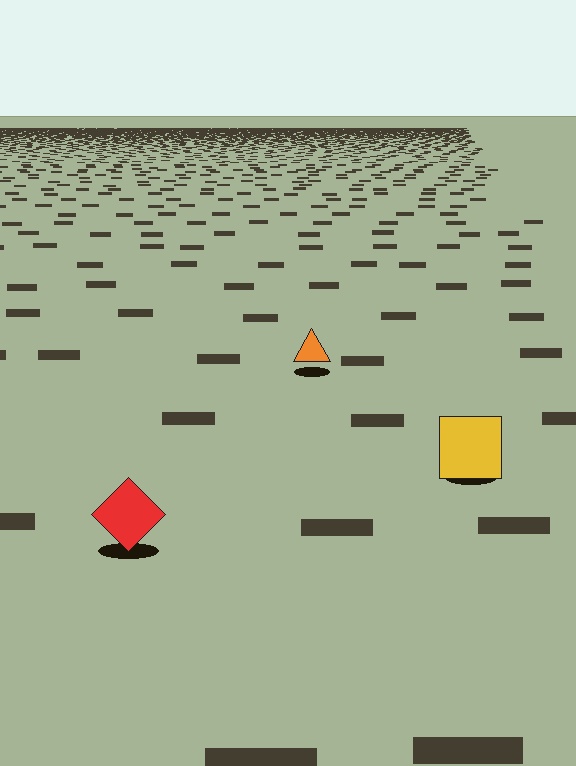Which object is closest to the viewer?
The red diamond is closest. The texture marks near it are larger and more spread out.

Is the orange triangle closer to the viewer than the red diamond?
No. The red diamond is closer — you can tell from the texture gradient: the ground texture is coarser near it.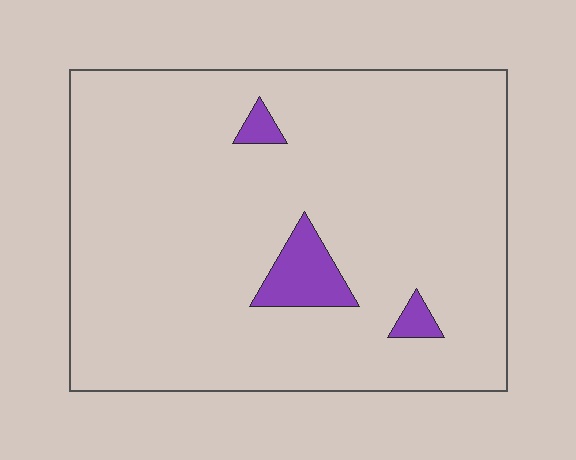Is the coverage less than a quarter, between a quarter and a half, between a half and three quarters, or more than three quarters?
Less than a quarter.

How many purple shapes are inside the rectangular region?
3.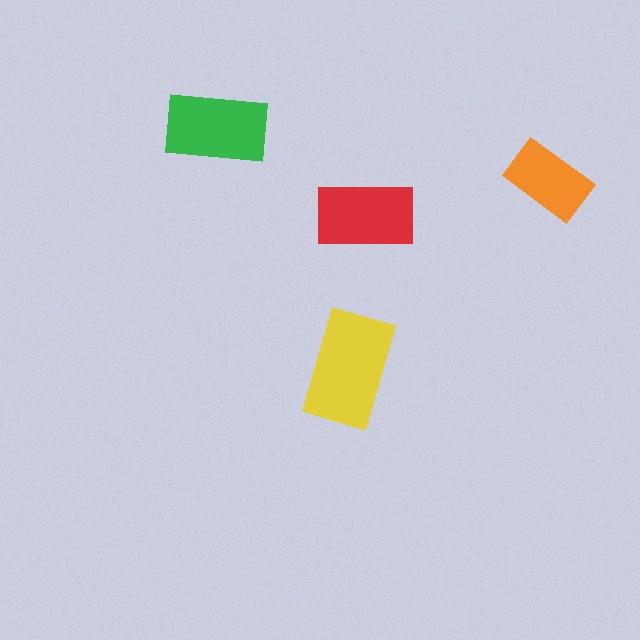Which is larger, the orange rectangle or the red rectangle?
The red one.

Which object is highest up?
The green rectangle is topmost.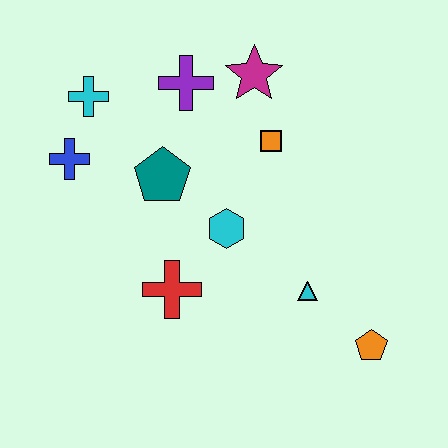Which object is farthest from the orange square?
The orange pentagon is farthest from the orange square.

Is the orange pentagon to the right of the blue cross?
Yes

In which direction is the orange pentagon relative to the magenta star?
The orange pentagon is below the magenta star.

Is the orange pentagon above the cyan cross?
No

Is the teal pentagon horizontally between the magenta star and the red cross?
No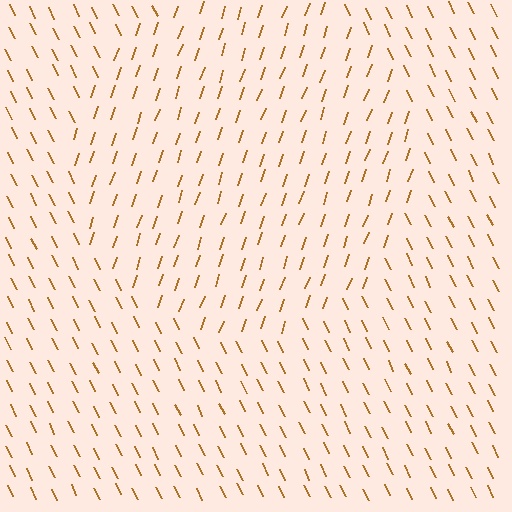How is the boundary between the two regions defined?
The boundary is defined purely by a change in line orientation (approximately 45 degrees difference). All lines are the same color and thickness.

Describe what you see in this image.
The image is filled with small brown line segments. A circle region in the image has lines oriented differently from the surrounding lines, creating a visible texture boundary.